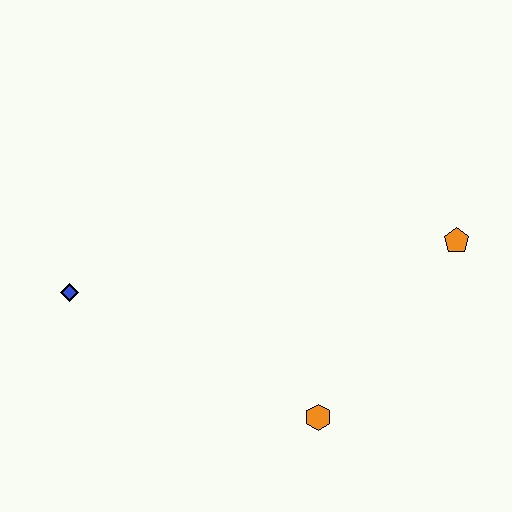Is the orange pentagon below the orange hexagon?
No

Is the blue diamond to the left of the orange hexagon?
Yes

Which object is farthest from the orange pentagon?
The blue diamond is farthest from the orange pentagon.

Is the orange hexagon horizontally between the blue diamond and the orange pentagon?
Yes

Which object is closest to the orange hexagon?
The orange pentagon is closest to the orange hexagon.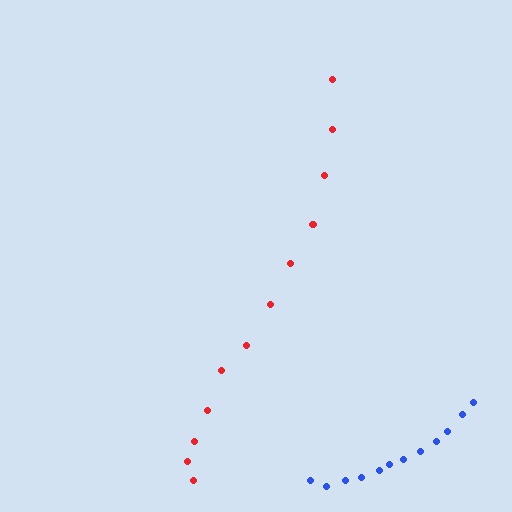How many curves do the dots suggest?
There are 2 distinct paths.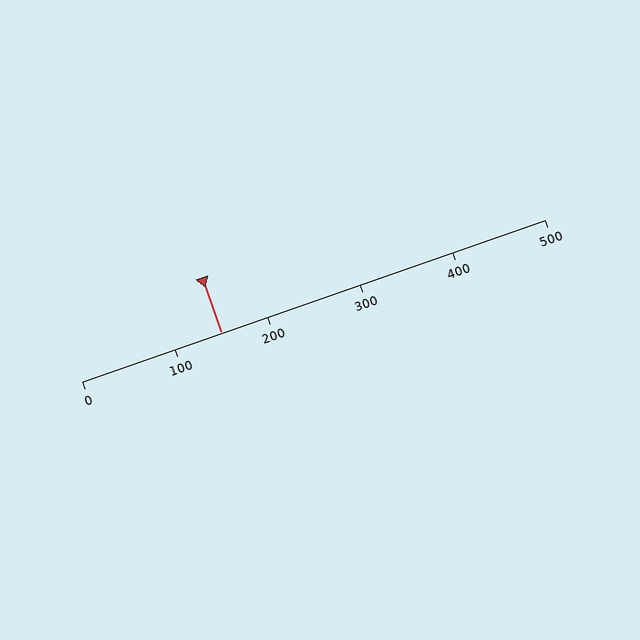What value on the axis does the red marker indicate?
The marker indicates approximately 150.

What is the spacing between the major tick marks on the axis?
The major ticks are spaced 100 apart.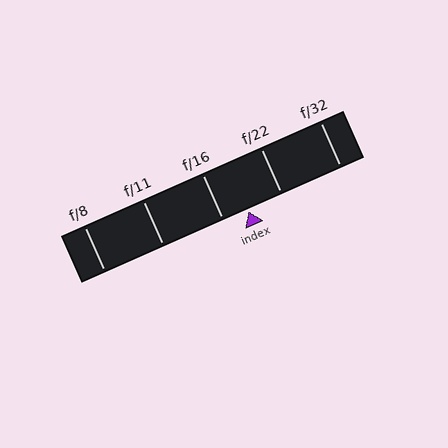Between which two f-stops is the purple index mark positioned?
The index mark is between f/16 and f/22.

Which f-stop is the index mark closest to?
The index mark is closest to f/16.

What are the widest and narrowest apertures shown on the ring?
The widest aperture shown is f/8 and the narrowest is f/32.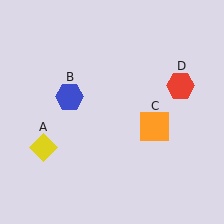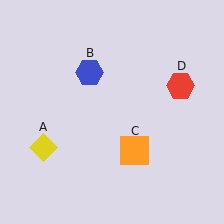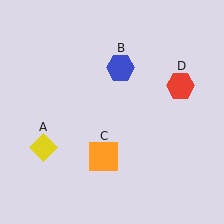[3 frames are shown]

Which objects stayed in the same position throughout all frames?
Yellow diamond (object A) and red hexagon (object D) remained stationary.